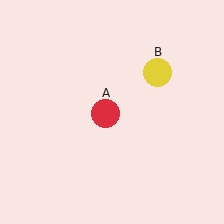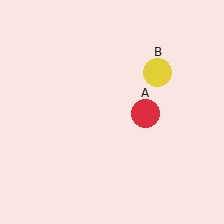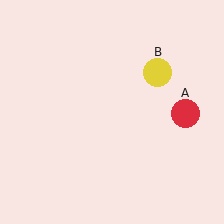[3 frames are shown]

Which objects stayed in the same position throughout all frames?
Yellow circle (object B) remained stationary.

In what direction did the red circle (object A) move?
The red circle (object A) moved right.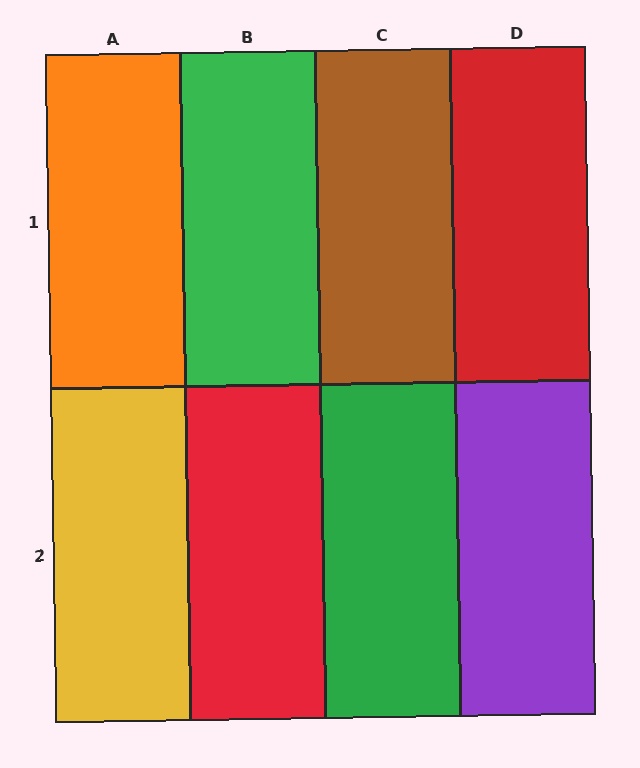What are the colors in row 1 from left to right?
Orange, green, brown, red.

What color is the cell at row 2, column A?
Yellow.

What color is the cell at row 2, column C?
Green.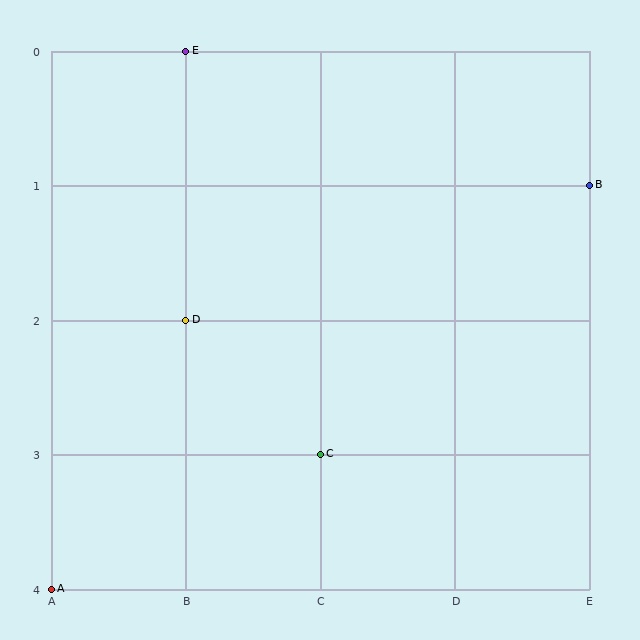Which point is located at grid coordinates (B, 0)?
Point E is at (B, 0).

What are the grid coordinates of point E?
Point E is at grid coordinates (B, 0).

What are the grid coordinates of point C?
Point C is at grid coordinates (C, 3).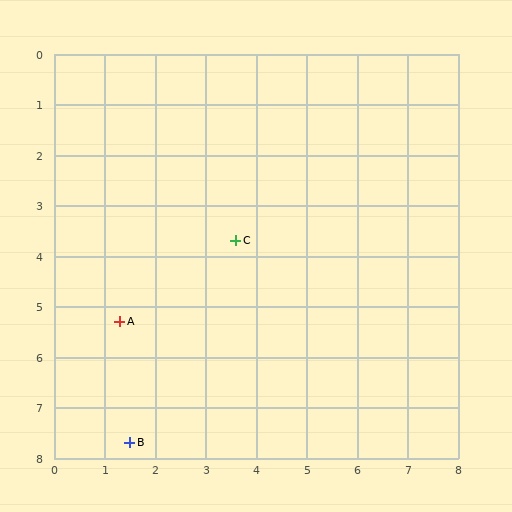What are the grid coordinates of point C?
Point C is at approximately (3.6, 3.7).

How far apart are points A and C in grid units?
Points A and C are about 2.8 grid units apart.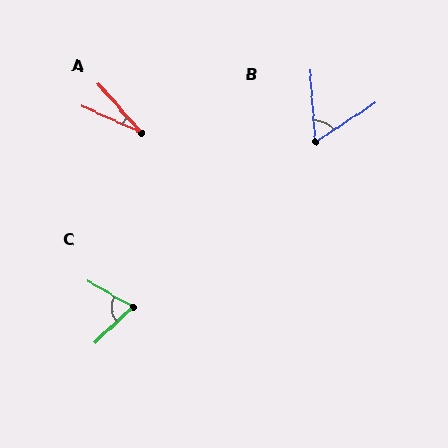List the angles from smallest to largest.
A (25°), B (60°), C (73°).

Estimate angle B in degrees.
Approximately 60 degrees.